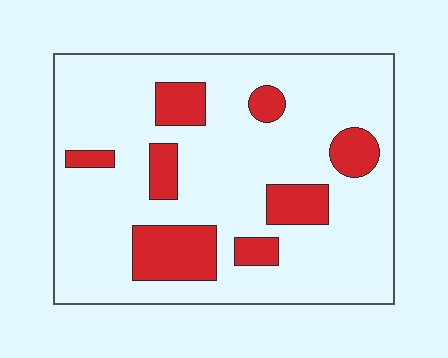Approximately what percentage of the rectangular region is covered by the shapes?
Approximately 20%.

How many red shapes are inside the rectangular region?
8.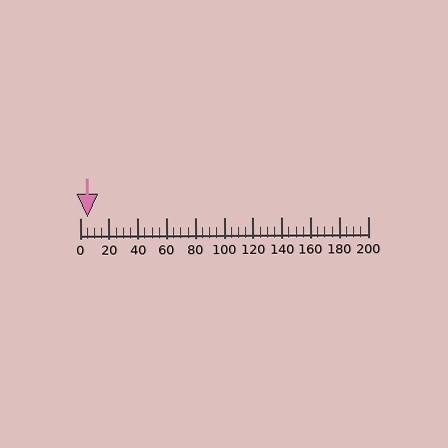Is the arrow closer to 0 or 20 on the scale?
The arrow is closer to 0.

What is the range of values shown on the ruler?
The ruler shows values from 0 to 200.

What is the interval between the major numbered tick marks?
The major tick marks are spaced 20 units apart.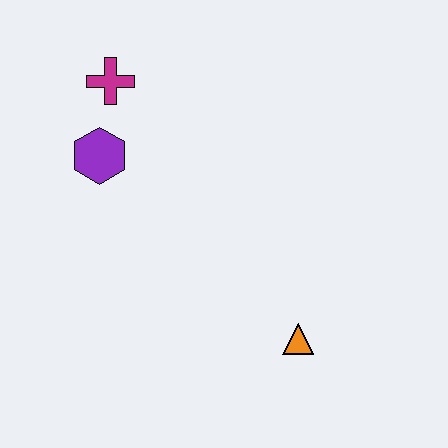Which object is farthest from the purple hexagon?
The orange triangle is farthest from the purple hexagon.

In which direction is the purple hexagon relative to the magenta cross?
The purple hexagon is below the magenta cross.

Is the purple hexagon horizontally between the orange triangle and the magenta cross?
No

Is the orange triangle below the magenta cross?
Yes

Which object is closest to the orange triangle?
The purple hexagon is closest to the orange triangle.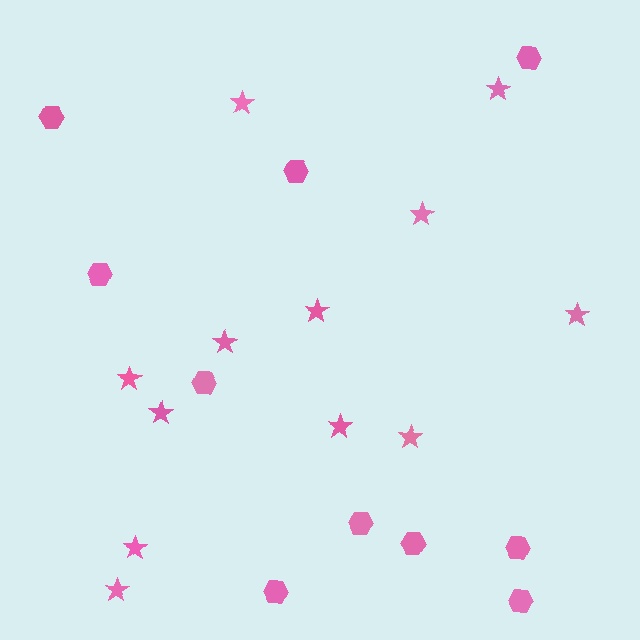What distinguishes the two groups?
There are 2 groups: one group of hexagons (10) and one group of stars (12).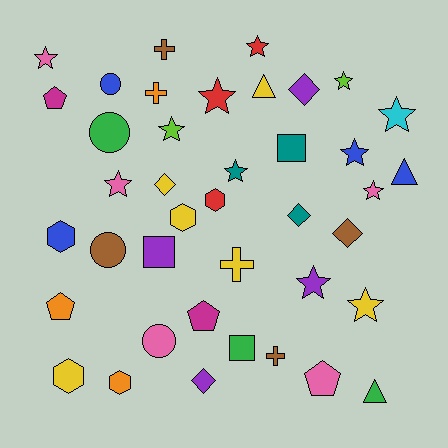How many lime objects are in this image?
There are 2 lime objects.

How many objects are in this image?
There are 40 objects.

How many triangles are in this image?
There are 3 triangles.